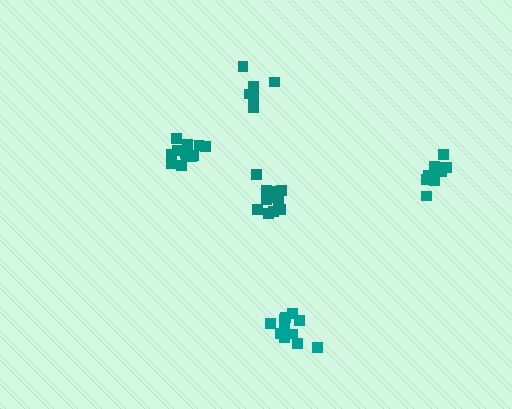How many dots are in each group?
Group 1: 12 dots, Group 2: 10 dots, Group 3: 8 dots, Group 4: 11 dots, Group 5: 13 dots (54 total).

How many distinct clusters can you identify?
There are 5 distinct clusters.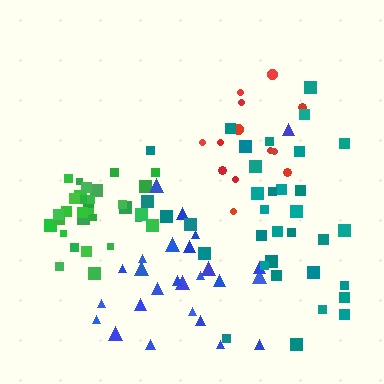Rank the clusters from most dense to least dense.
green, red, teal, blue.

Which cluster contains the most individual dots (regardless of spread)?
Teal (34).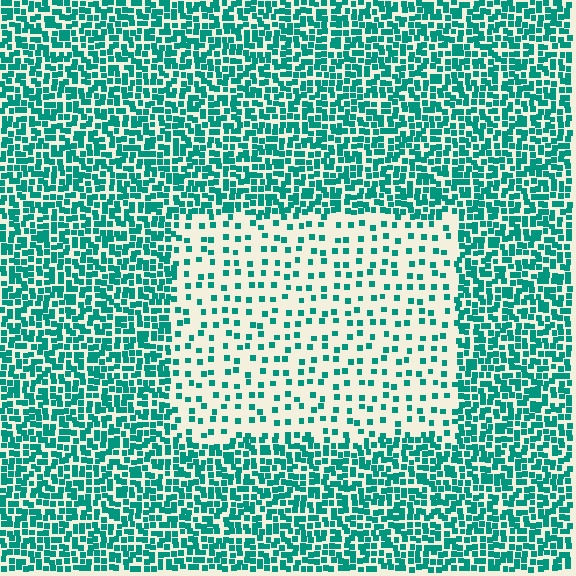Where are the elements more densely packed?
The elements are more densely packed outside the rectangle boundary.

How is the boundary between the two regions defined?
The boundary is defined by a change in element density (approximately 2.9x ratio). All elements are the same color, size, and shape.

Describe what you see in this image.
The image contains small teal elements arranged at two different densities. A rectangle-shaped region is visible where the elements are less densely packed than the surrounding area.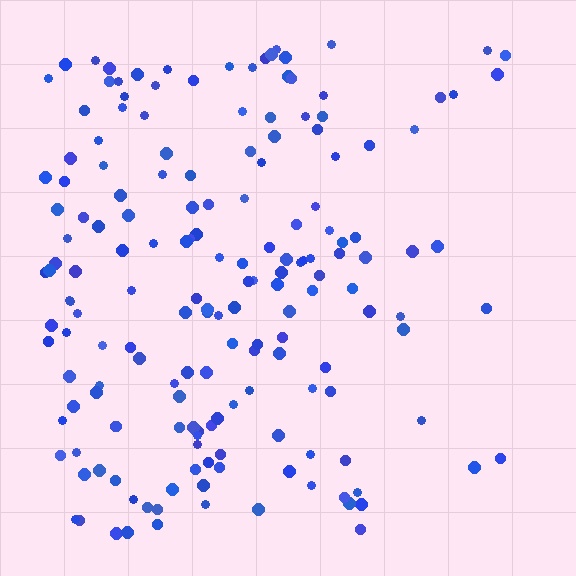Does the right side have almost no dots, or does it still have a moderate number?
Still a moderate number, just noticeably fewer than the left.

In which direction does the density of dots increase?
From right to left, with the left side densest.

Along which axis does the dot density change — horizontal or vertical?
Horizontal.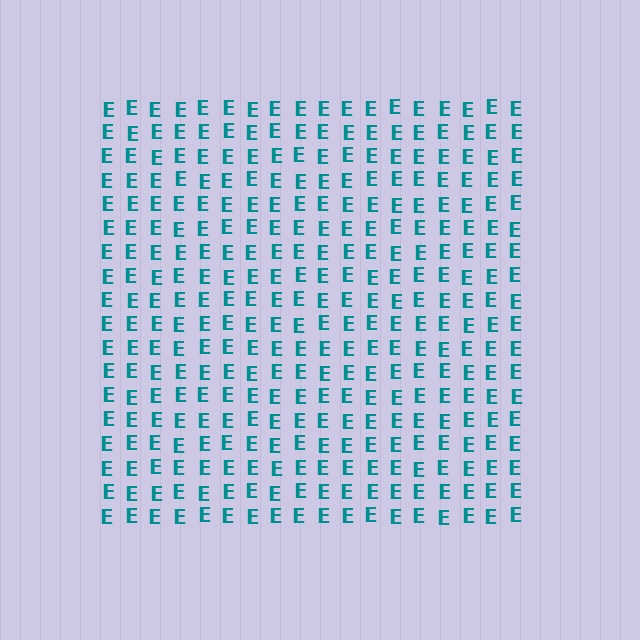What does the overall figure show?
The overall figure shows a square.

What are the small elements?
The small elements are letter E's.